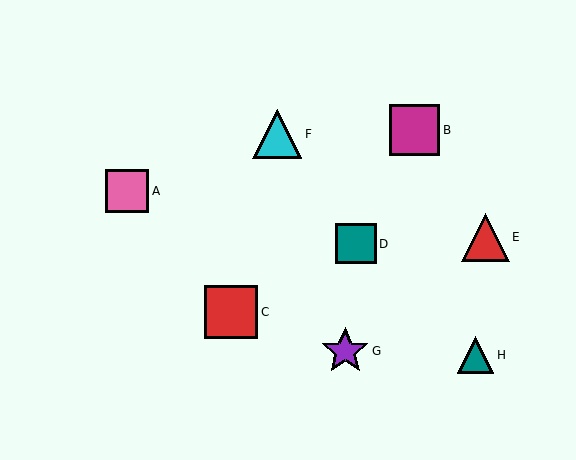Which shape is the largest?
The red square (labeled C) is the largest.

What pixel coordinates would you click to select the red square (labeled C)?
Click at (231, 312) to select the red square C.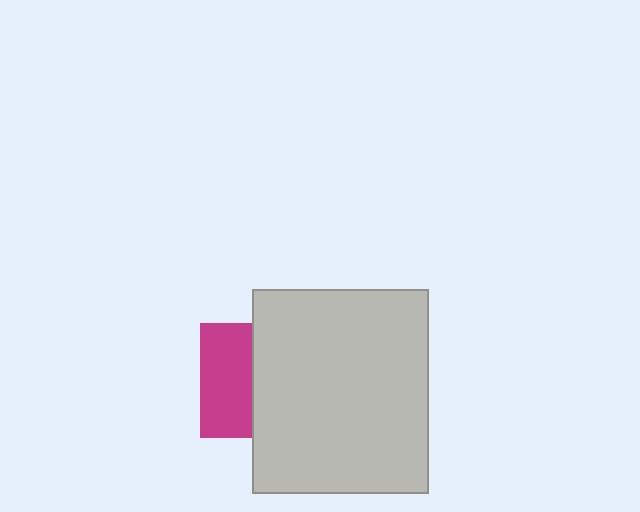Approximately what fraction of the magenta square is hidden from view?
Roughly 55% of the magenta square is hidden behind the light gray rectangle.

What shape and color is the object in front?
The object in front is a light gray rectangle.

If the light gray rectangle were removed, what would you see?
You would see the complete magenta square.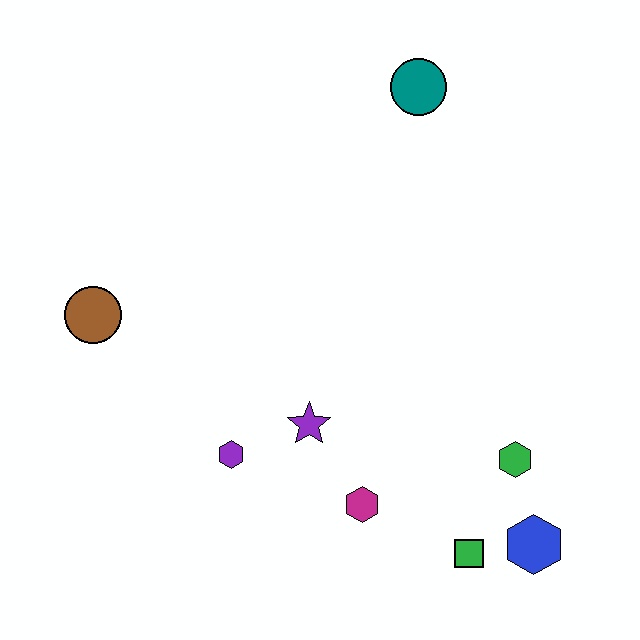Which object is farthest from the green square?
The teal circle is farthest from the green square.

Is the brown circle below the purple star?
No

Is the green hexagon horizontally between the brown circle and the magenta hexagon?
No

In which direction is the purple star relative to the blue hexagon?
The purple star is to the left of the blue hexagon.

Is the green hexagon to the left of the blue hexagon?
Yes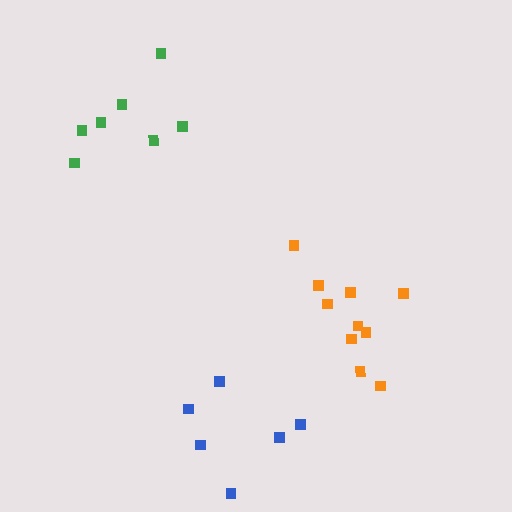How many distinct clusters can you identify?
There are 3 distinct clusters.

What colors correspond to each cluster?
The clusters are colored: orange, green, blue.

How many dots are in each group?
Group 1: 10 dots, Group 2: 7 dots, Group 3: 6 dots (23 total).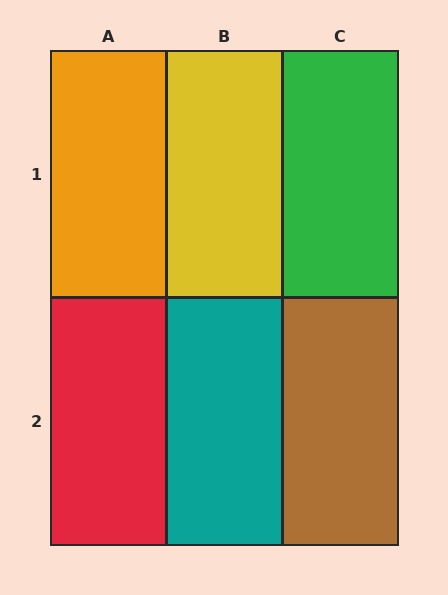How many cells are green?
1 cell is green.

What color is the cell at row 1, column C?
Green.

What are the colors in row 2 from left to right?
Red, teal, brown.